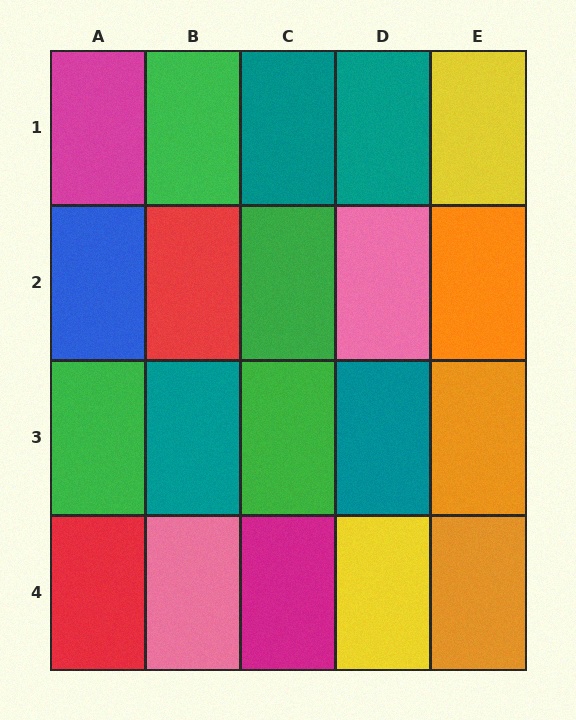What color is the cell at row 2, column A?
Blue.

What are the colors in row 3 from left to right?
Green, teal, green, teal, orange.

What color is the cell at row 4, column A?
Red.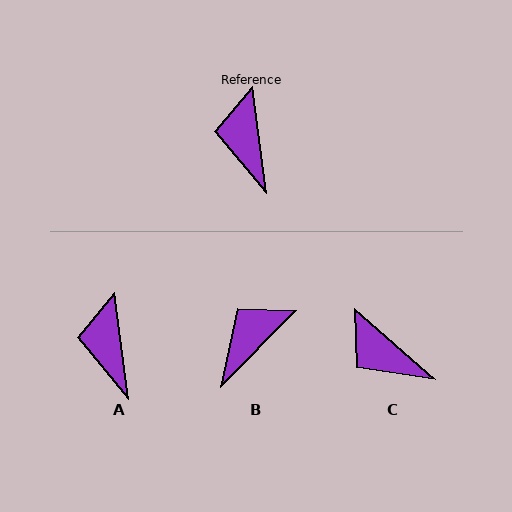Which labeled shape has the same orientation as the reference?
A.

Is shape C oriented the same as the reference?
No, it is off by about 42 degrees.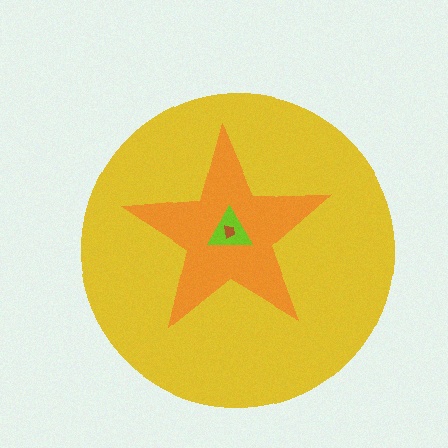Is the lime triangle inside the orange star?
Yes.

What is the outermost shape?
The yellow circle.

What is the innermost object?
The brown trapezoid.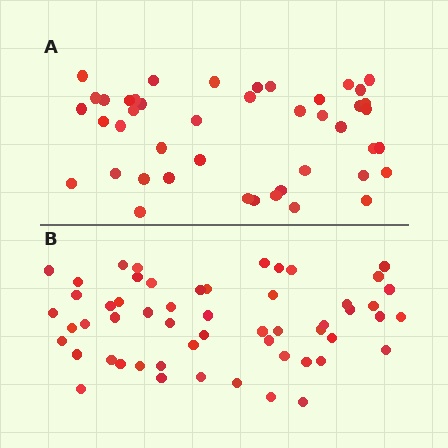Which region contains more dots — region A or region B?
Region B (the bottom region) has more dots.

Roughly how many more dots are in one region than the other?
Region B has roughly 12 or so more dots than region A.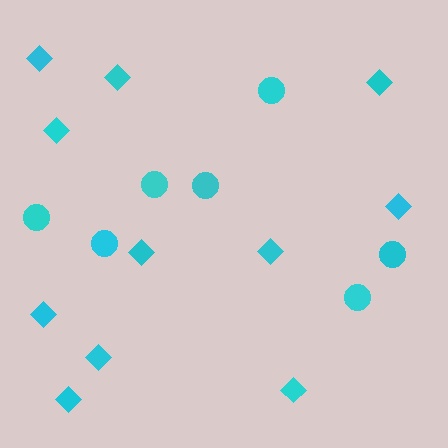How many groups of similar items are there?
There are 2 groups: one group of diamonds (11) and one group of circles (7).